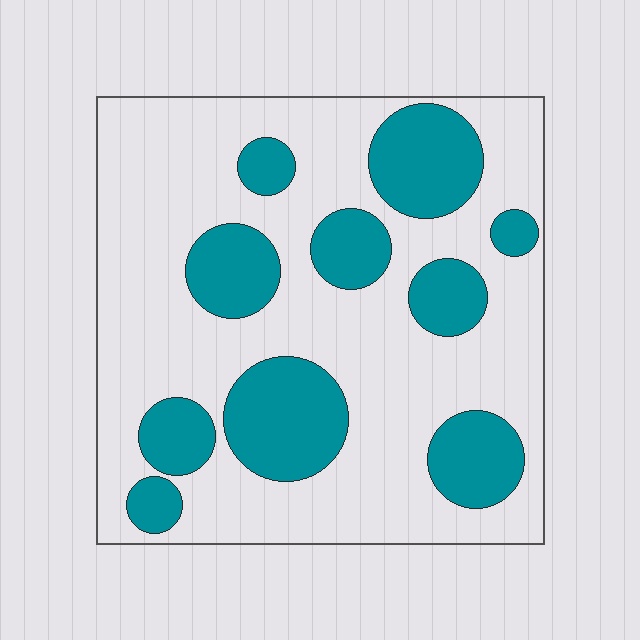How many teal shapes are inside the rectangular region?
10.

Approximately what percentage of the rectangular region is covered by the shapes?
Approximately 30%.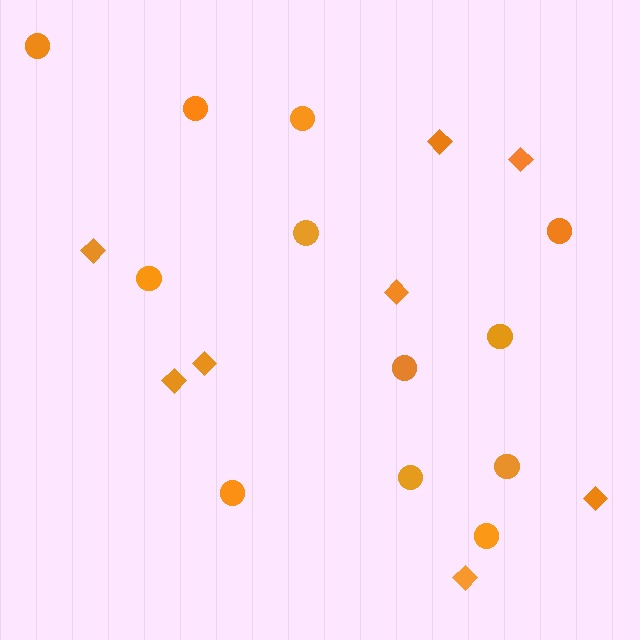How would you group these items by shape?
There are 2 groups: one group of circles (12) and one group of diamonds (8).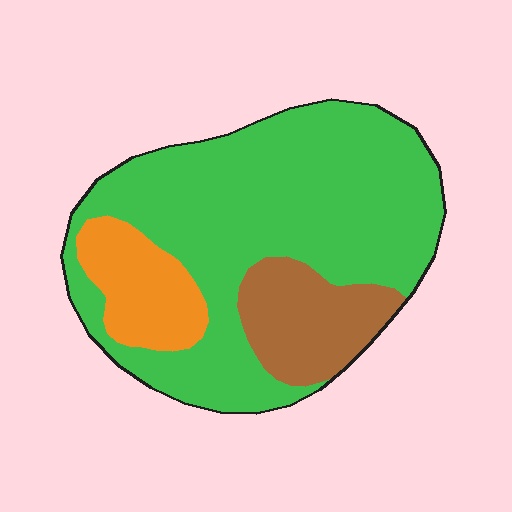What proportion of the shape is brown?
Brown takes up less than a quarter of the shape.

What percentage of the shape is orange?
Orange covers about 15% of the shape.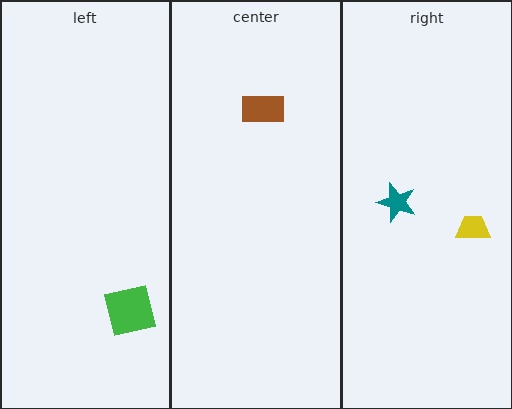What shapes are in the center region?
The brown rectangle.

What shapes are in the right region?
The teal star, the yellow trapezoid.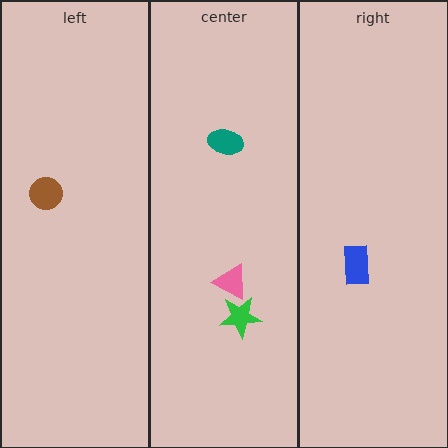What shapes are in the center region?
The green star, the pink triangle, the teal ellipse.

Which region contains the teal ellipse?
The center region.